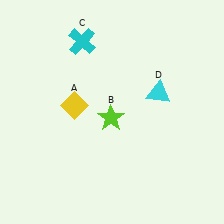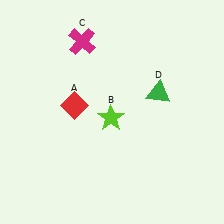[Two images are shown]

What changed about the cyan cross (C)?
In Image 1, C is cyan. In Image 2, it changed to magenta.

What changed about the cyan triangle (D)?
In Image 1, D is cyan. In Image 2, it changed to green.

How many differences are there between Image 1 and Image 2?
There are 3 differences between the two images.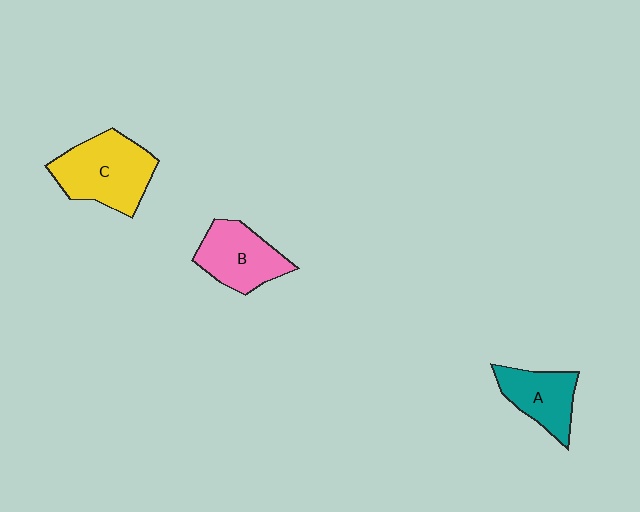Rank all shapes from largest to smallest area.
From largest to smallest: C (yellow), B (pink), A (teal).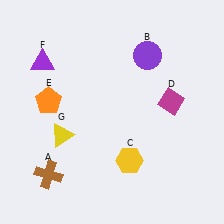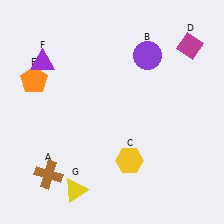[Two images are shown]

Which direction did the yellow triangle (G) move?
The yellow triangle (G) moved down.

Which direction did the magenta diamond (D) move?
The magenta diamond (D) moved up.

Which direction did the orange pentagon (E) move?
The orange pentagon (E) moved up.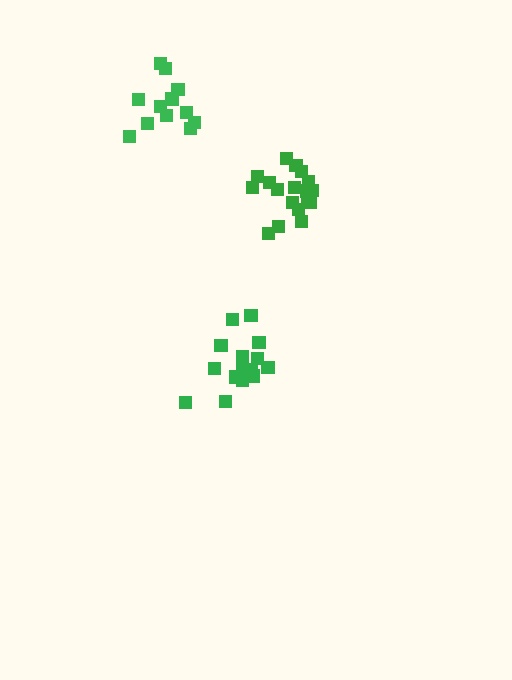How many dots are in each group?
Group 1: 19 dots, Group 2: 15 dots, Group 3: 13 dots (47 total).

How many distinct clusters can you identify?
There are 3 distinct clusters.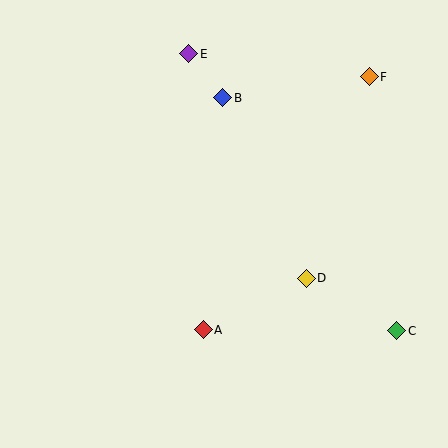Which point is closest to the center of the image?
Point D at (306, 278) is closest to the center.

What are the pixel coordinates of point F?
Point F is at (369, 77).